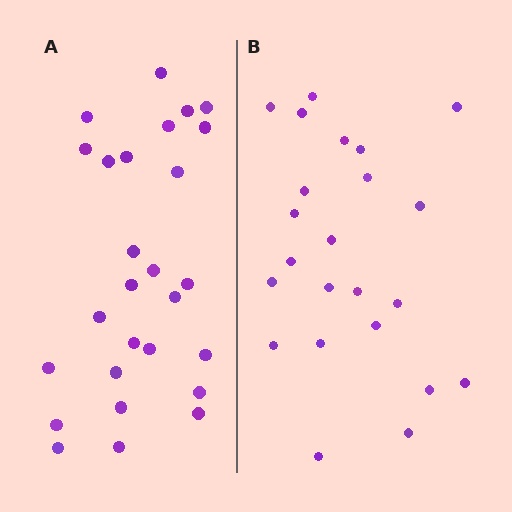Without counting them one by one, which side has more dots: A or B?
Region A (the left region) has more dots.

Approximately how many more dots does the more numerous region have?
Region A has about 4 more dots than region B.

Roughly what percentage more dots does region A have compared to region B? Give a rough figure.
About 15% more.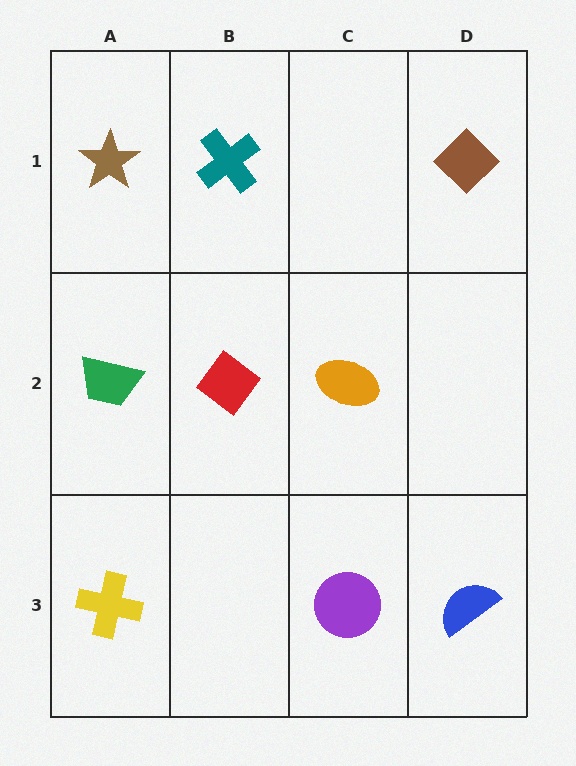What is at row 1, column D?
A brown diamond.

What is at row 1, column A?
A brown star.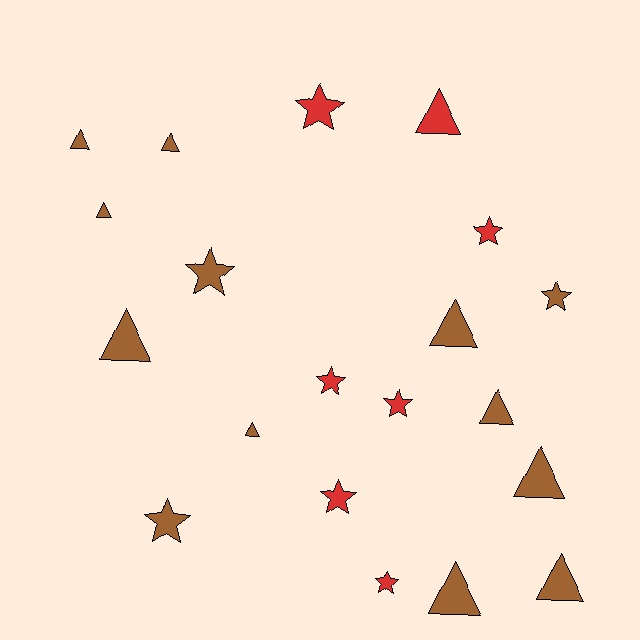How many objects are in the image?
There are 20 objects.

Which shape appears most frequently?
Triangle, with 11 objects.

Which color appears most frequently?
Brown, with 13 objects.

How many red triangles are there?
There is 1 red triangle.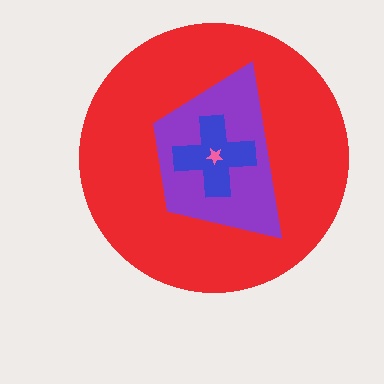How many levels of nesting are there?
4.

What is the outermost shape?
The red circle.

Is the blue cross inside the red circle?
Yes.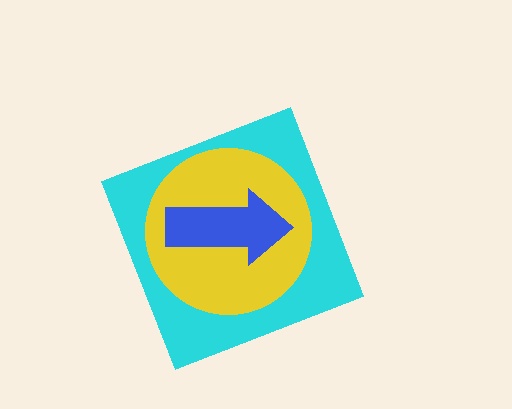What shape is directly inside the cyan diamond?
The yellow circle.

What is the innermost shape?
The blue arrow.